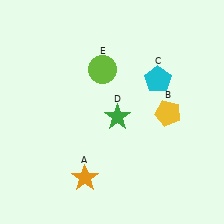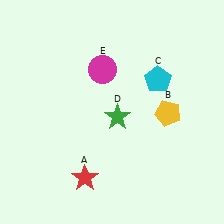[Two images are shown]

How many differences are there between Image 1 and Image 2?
There are 2 differences between the two images.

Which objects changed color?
A changed from orange to red. E changed from lime to magenta.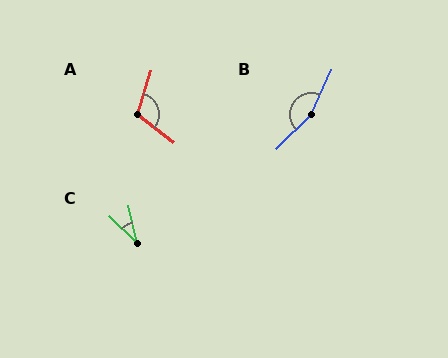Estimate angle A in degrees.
Approximately 110 degrees.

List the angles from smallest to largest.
C (33°), A (110°), B (159°).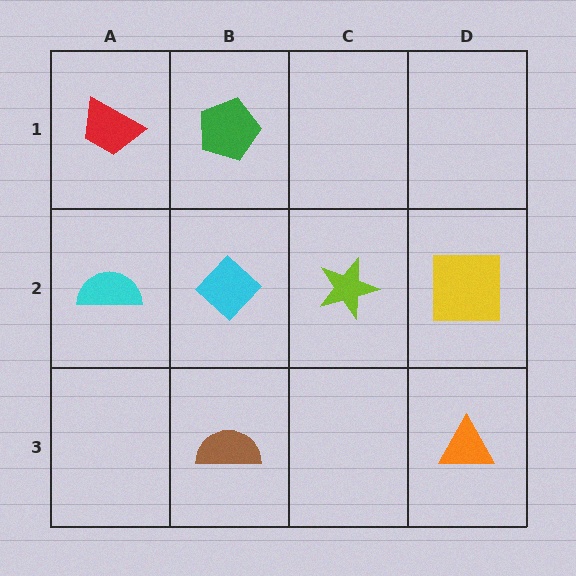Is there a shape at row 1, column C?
No, that cell is empty.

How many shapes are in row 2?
4 shapes.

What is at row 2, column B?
A cyan diamond.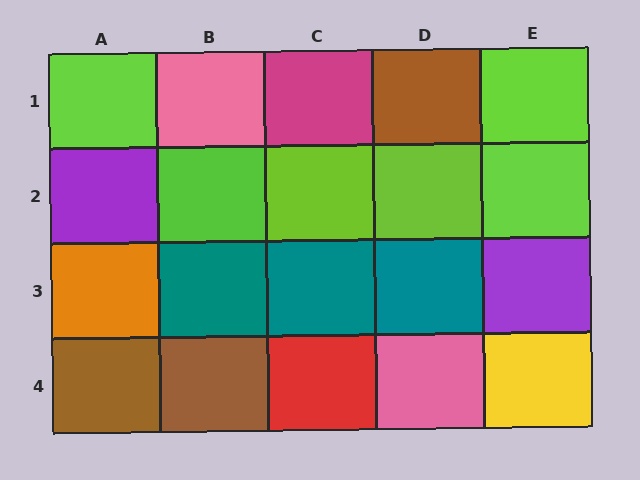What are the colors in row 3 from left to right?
Orange, teal, teal, teal, purple.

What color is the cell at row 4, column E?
Yellow.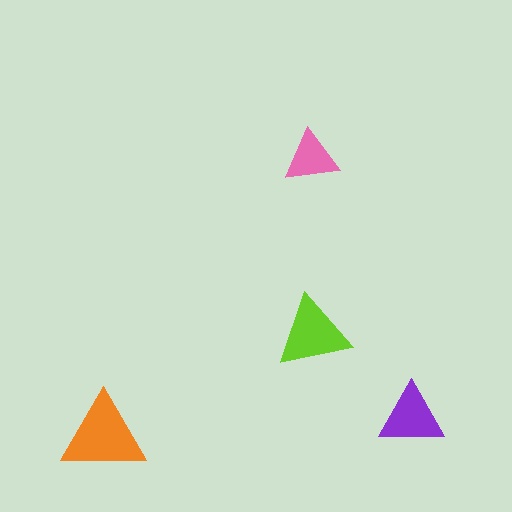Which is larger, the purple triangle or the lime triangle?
The lime one.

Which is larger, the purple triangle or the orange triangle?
The orange one.